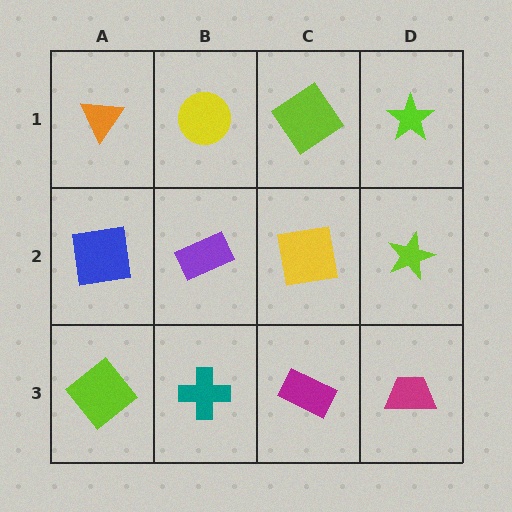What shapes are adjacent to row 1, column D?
A lime star (row 2, column D), a lime diamond (row 1, column C).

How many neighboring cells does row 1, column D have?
2.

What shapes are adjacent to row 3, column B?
A purple rectangle (row 2, column B), a lime diamond (row 3, column A), a magenta rectangle (row 3, column C).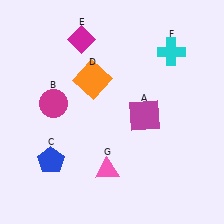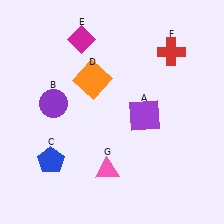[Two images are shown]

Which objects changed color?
A changed from magenta to purple. B changed from magenta to purple. F changed from cyan to red.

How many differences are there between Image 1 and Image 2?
There are 3 differences between the two images.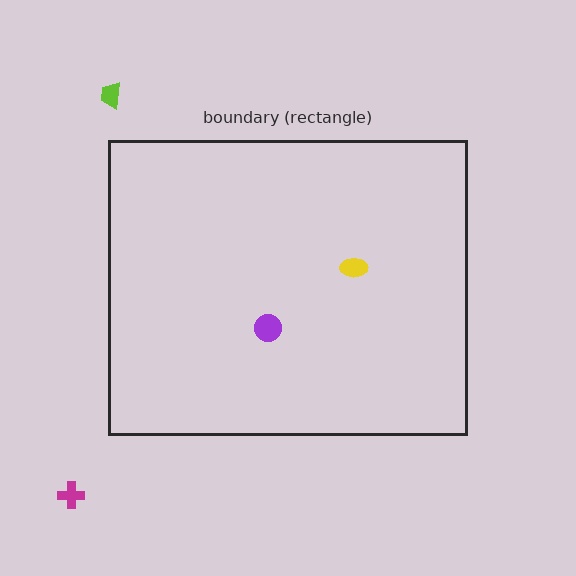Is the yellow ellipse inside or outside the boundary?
Inside.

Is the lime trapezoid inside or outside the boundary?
Outside.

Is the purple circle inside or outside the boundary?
Inside.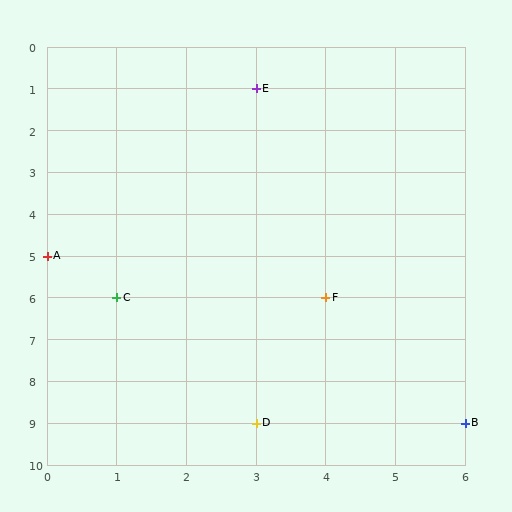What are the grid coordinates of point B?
Point B is at grid coordinates (6, 9).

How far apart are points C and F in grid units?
Points C and F are 3 columns apart.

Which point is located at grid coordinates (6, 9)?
Point B is at (6, 9).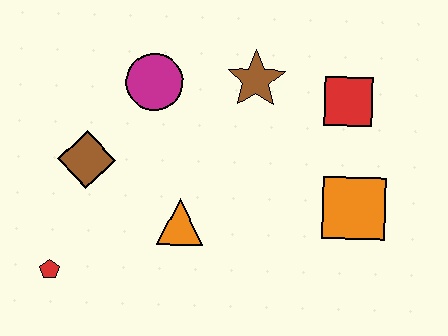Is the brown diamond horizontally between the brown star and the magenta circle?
No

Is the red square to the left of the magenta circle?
No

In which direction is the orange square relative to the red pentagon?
The orange square is to the right of the red pentagon.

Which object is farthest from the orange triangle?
The red square is farthest from the orange triangle.